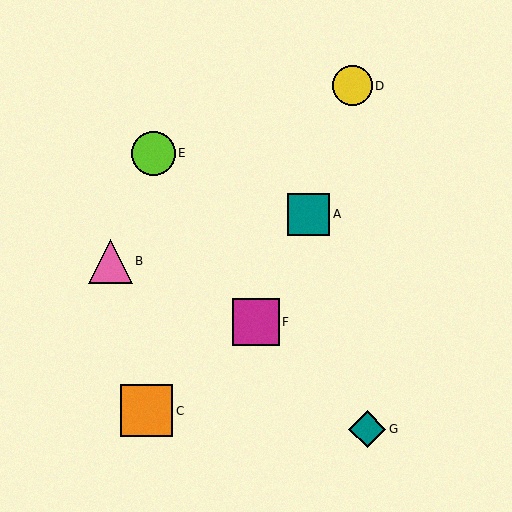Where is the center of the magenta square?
The center of the magenta square is at (256, 322).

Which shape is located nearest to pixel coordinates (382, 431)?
The teal diamond (labeled G) at (367, 429) is nearest to that location.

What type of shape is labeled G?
Shape G is a teal diamond.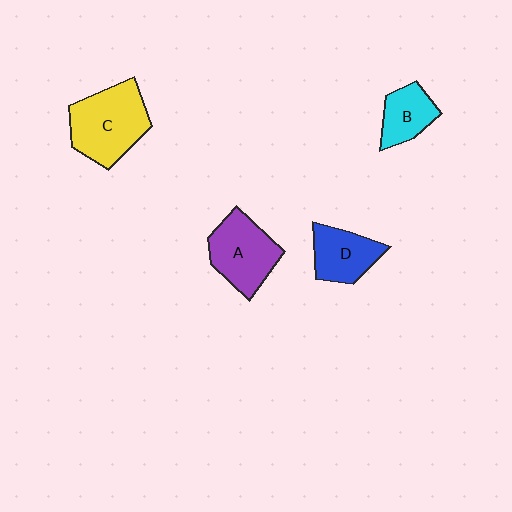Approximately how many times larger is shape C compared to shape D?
Approximately 1.6 times.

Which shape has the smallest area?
Shape B (cyan).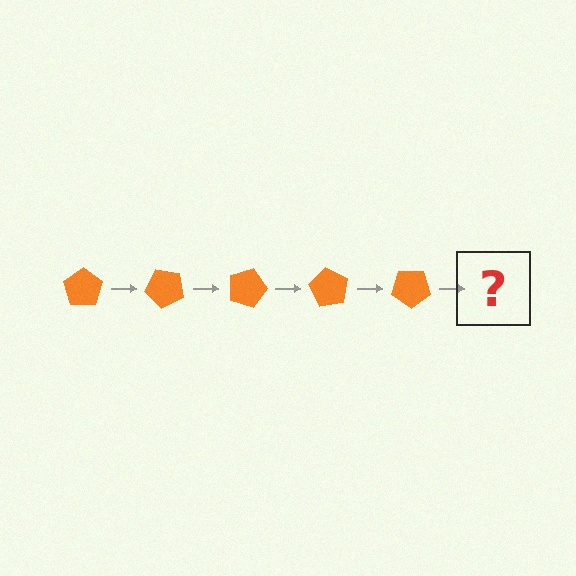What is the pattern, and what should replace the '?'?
The pattern is that the pentagon rotates 45 degrees each step. The '?' should be an orange pentagon rotated 225 degrees.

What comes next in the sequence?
The next element should be an orange pentagon rotated 225 degrees.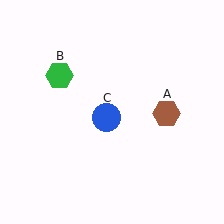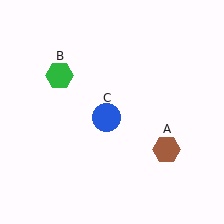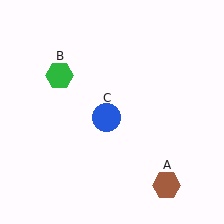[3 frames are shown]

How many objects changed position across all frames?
1 object changed position: brown hexagon (object A).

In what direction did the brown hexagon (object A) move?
The brown hexagon (object A) moved down.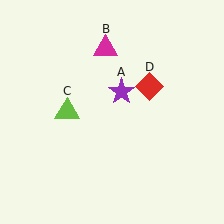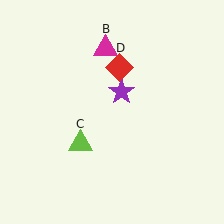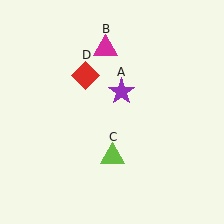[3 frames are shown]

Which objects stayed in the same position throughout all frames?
Purple star (object A) and magenta triangle (object B) remained stationary.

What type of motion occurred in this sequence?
The lime triangle (object C), red diamond (object D) rotated counterclockwise around the center of the scene.